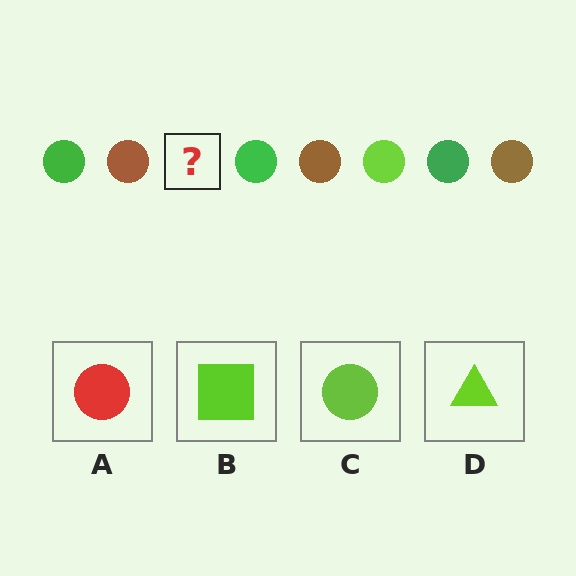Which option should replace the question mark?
Option C.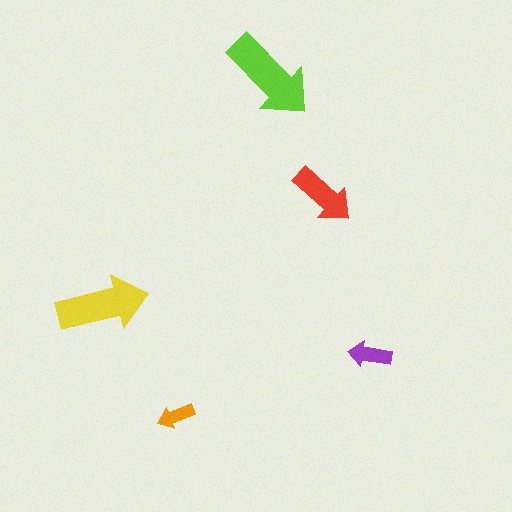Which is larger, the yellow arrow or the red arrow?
The yellow one.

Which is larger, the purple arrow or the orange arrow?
The purple one.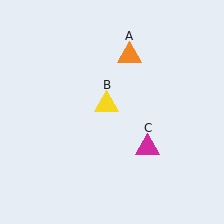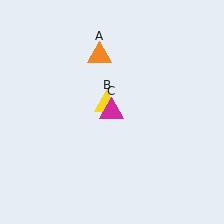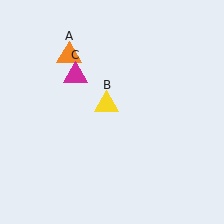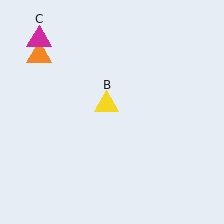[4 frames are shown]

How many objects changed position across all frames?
2 objects changed position: orange triangle (object A), magenta triangle (object C).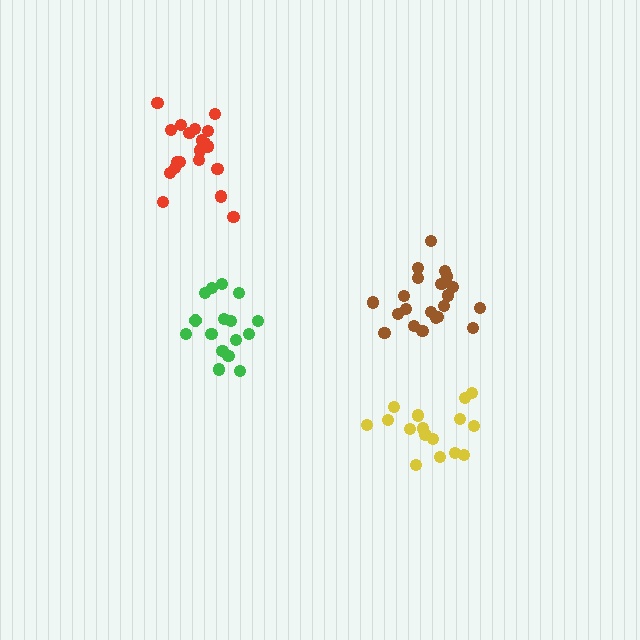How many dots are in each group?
Group 1: 16 dots, Group 2: 21 dots, Group 3: 16 dots, Group 4: 20 dots (73 total).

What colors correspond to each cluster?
The clusters are colored: green, brown, yellow, red.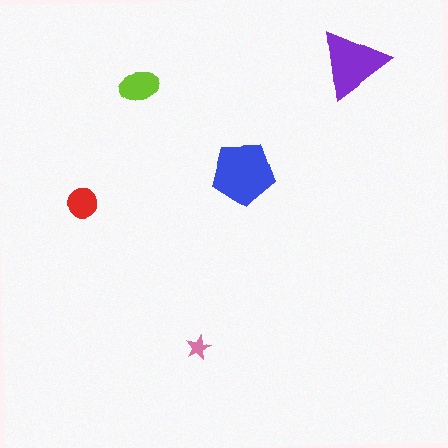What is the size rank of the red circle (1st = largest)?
4th.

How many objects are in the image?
There are 5 objects in the image.